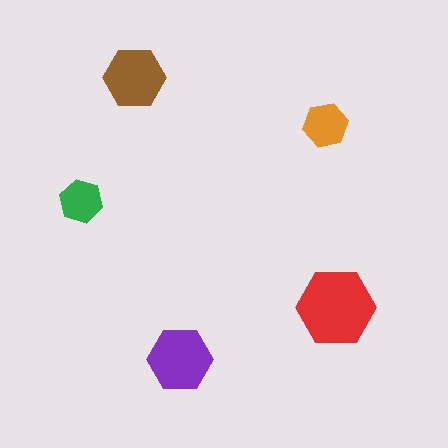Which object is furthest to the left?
The green hexagon is leftmost.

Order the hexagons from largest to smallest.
the red one, the purple one, the brown one, the orange one, the green one.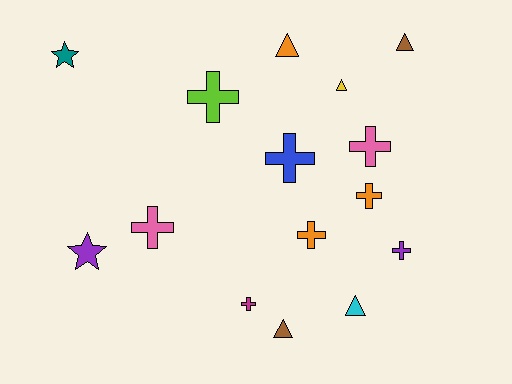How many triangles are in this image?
There are 5 triangles.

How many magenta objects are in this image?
There is 1 magenta object.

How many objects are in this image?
There are 15 objects.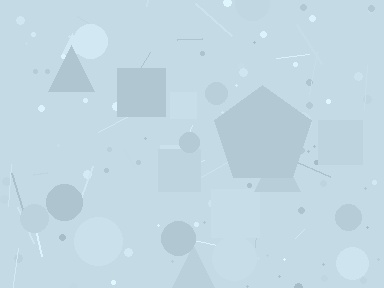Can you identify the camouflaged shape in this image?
The camouflaged shape is a pentagon.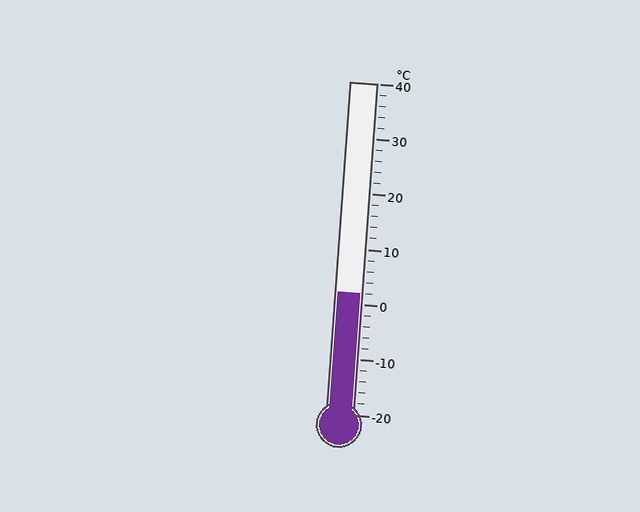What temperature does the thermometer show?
The thermometer shows approximately 2°C.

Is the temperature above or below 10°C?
The temperature is below 10°C.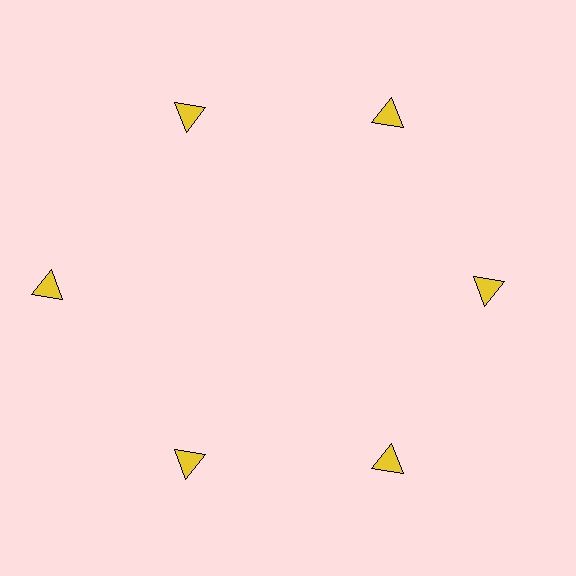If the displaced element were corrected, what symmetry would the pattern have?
It would have 6-fold rotational symmetry — the pattern would map onto itself every 60 degrees.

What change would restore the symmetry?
The symmetry would be restored by moving it inward, back onto the ring so that all 6 triangles sit at equal angles and equal distance from the center.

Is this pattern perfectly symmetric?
No. The 6 yellow triangles are arranged in a ring, but one element near the 9 o'clock position is pushed outward from the center, breaking the 6-fold rotational symmetry.